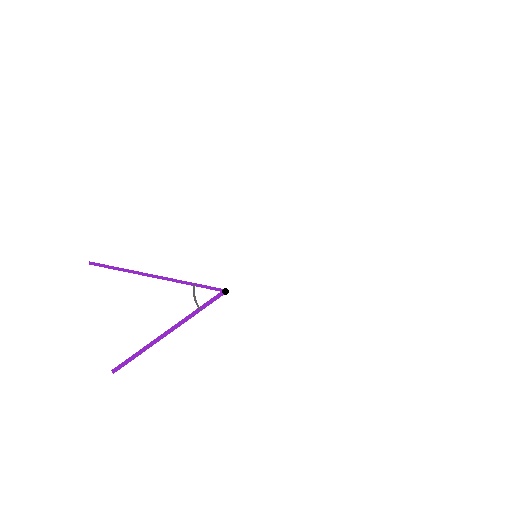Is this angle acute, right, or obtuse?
It is acute.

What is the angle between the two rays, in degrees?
Approximately 47 degrees.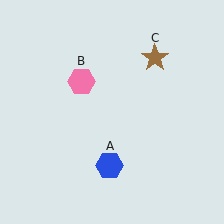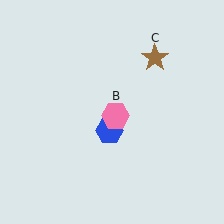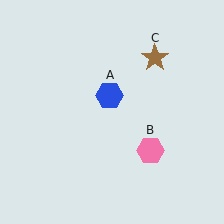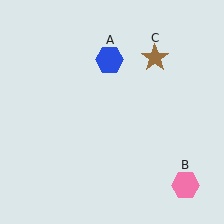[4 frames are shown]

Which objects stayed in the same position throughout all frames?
Brown star (object C) remained stationary.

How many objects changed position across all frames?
2 objects changed position: blue hexagon (object A), pink hexagon (object B).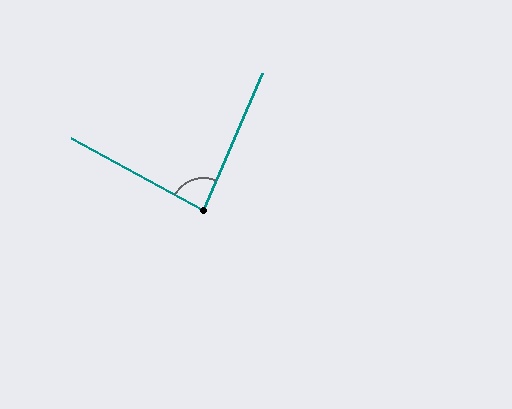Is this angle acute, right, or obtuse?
It is acute.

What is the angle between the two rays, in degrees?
Approximately 85 degrees.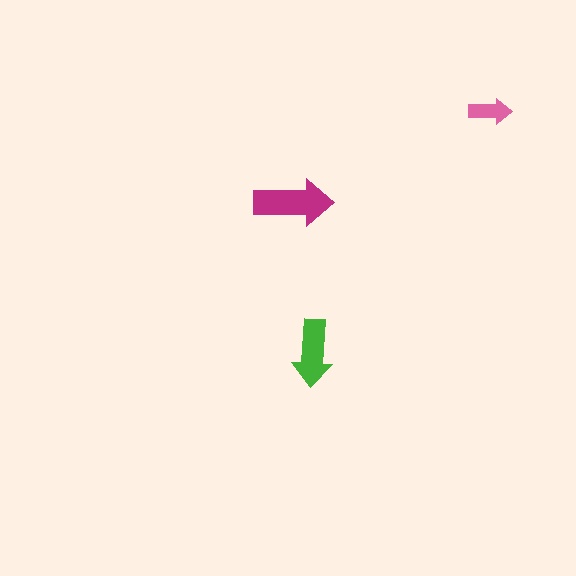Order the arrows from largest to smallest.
the magenta one, the green one, the pink one.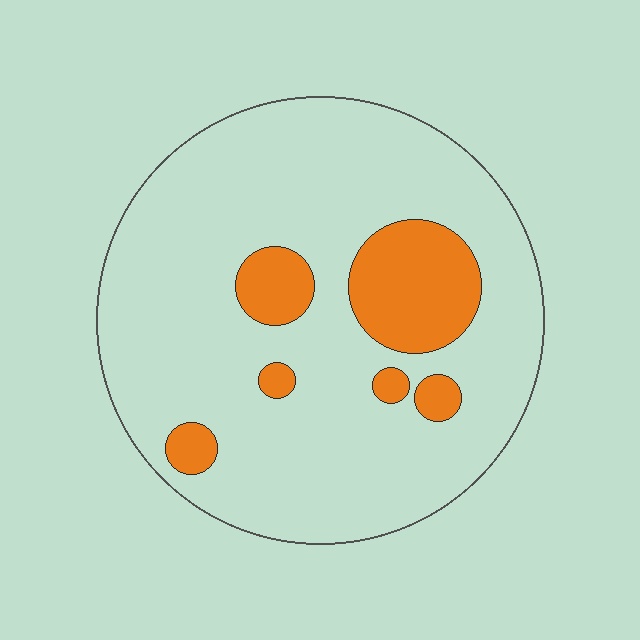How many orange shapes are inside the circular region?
6.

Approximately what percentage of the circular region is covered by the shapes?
Approximately 15%.